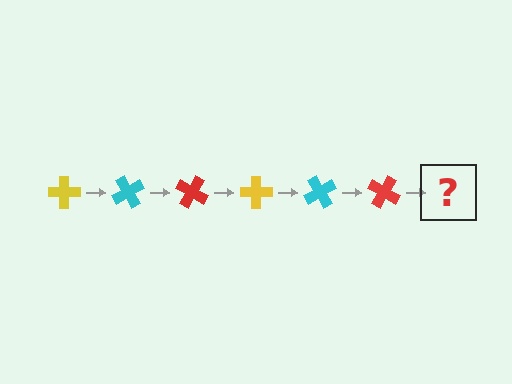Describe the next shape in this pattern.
It should be a yellow cross, rotated 360 degrees from the start.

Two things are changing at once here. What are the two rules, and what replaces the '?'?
The two rules are that it rotates 60 degrees each step and the color cycles through yellow, cyan, and red. The '?' should be a yellow cross, rotated 360 degrees from the start.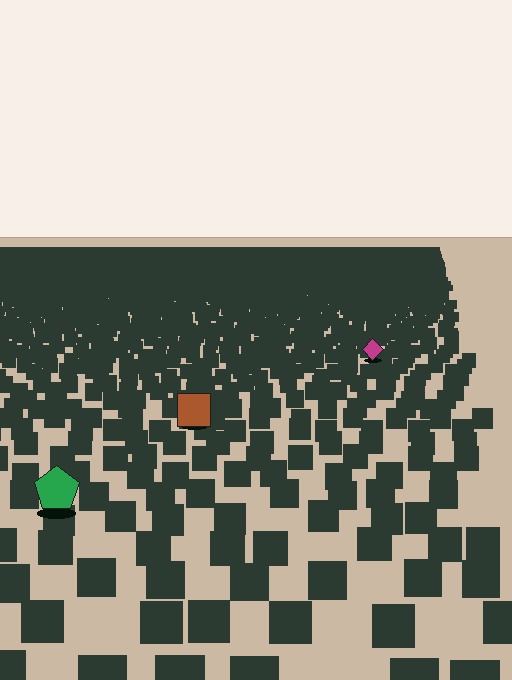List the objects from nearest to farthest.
From nearest to farthest: the green pentagon, the brown square, the magenta diamond.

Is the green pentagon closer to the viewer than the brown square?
Yes. The green pentagon is closer — you can tell from the texture gradient: the ground texture is coarser near it.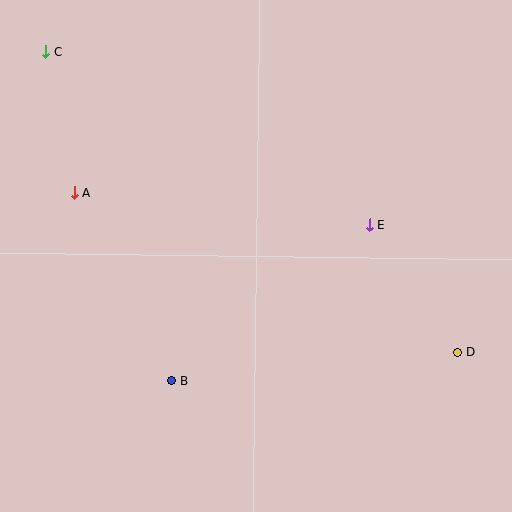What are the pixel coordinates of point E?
Point E is at (370, 225).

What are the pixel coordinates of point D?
Point D is at (458, 352).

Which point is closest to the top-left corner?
Point C is closest to the top-left corner.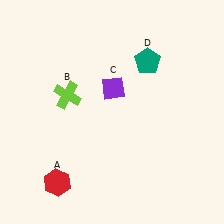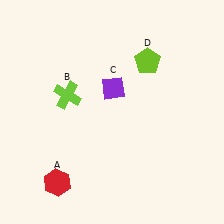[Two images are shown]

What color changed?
The pentagon (D) changed from teal in Image 1 to lime in Image 2.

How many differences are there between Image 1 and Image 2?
There is 1 difference between the two images.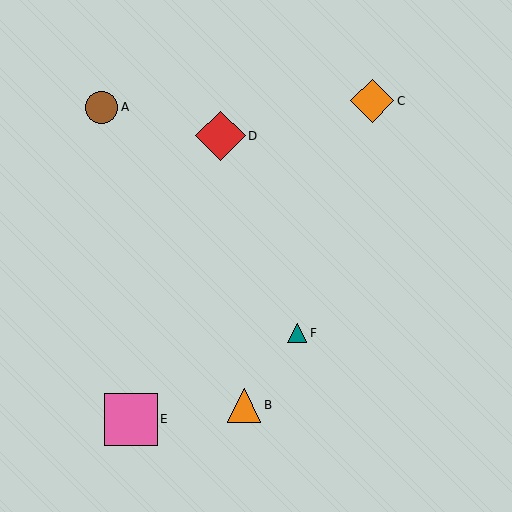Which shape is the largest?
The pink square (labeled E) is the largest.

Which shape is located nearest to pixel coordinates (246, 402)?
The orange triangle (labeled B) at (244, 405) is nearest to that location.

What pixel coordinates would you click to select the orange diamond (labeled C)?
Click at (372, 101) to select the orange diamond C.